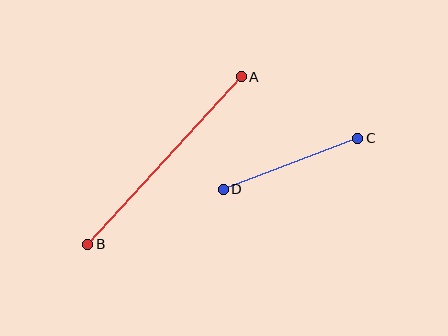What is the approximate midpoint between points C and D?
The midpoint is at approximately (290, 164) pixels.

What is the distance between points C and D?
The distance is approximately 144 pixels.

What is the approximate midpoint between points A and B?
The midpoint is at approximately (164, 161) pixels.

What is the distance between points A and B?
The distance is approximately 227 pixels.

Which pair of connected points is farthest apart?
Points A and B are farthest apart.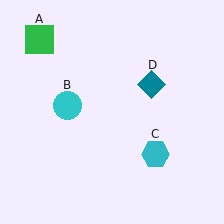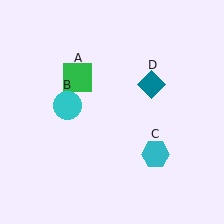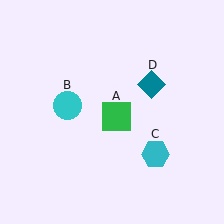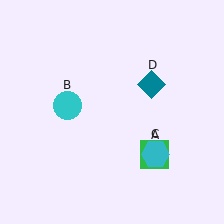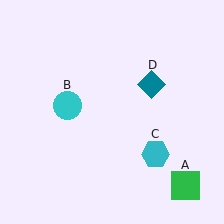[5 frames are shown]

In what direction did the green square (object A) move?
The green square (object A) moved down and to the right.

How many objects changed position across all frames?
1 object changed position: green square (object A).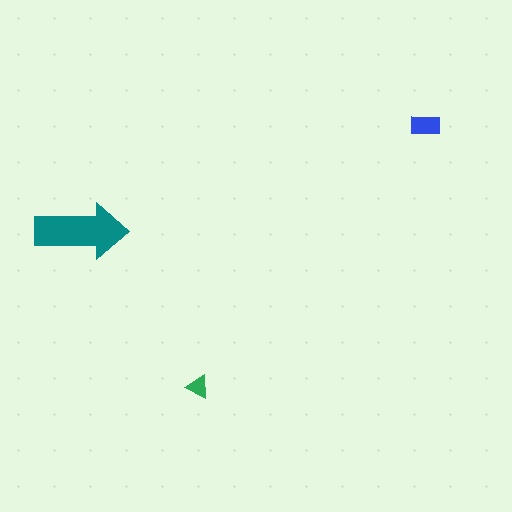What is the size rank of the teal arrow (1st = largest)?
1st.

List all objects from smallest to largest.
The green triangle, the blue rectangle, the teal arrow.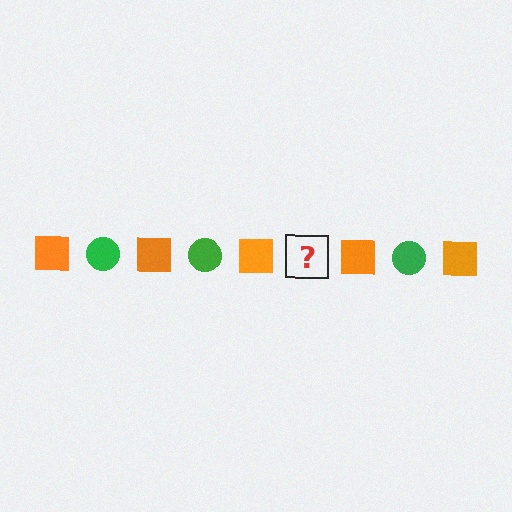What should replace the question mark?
The question mark should be replaced with a green circle.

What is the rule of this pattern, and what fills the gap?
The rule is that the pattern alternates between orange square and green circle. The gap should be filled with a green circle.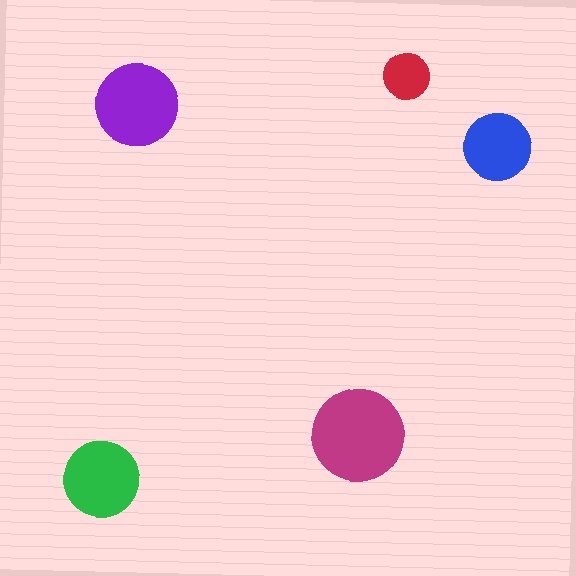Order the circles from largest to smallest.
the magenta one, the purple one, the green one, the blue one, the red one.